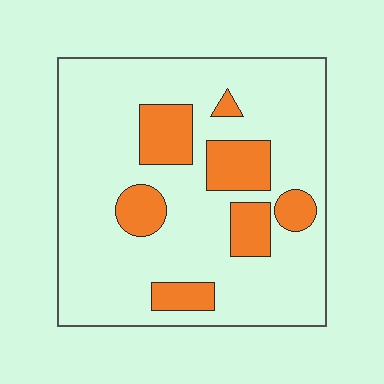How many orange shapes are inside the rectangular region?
7.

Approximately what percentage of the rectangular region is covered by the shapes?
Approximately 20%.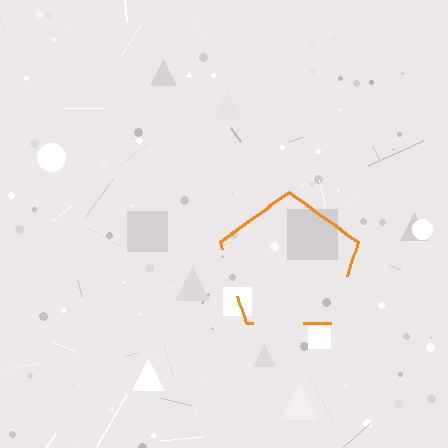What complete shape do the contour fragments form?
The contour fragments form a pentagon.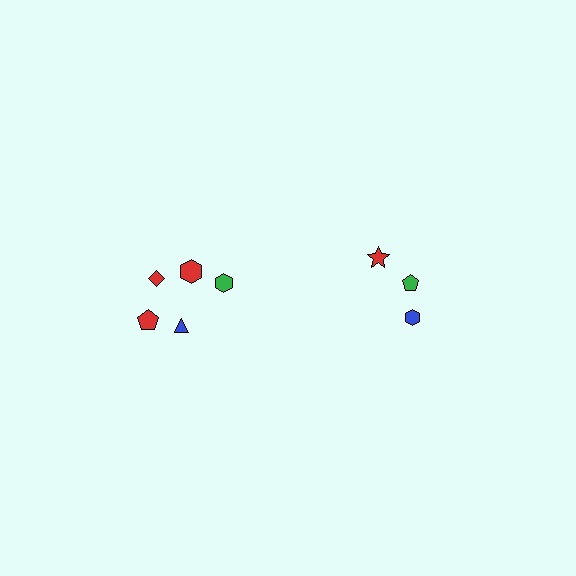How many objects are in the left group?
There are 5 objects.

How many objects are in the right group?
There are 3 objects.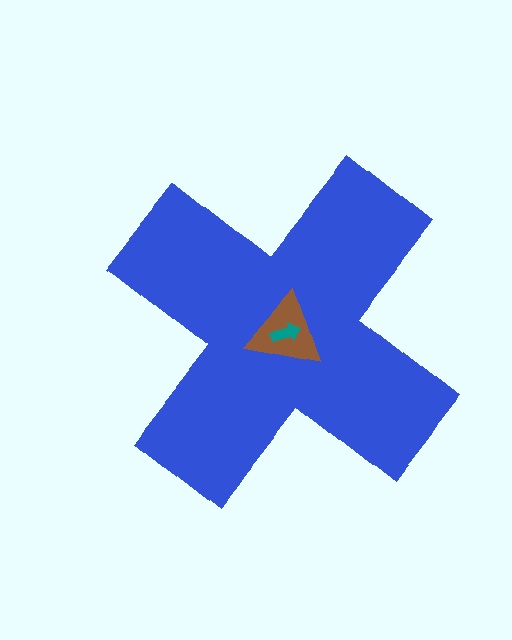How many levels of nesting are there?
3.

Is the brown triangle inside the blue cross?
Yes.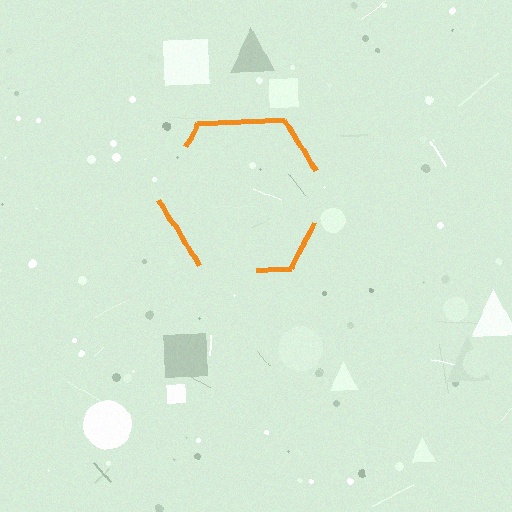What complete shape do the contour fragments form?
The contour fragments form a hexagon.